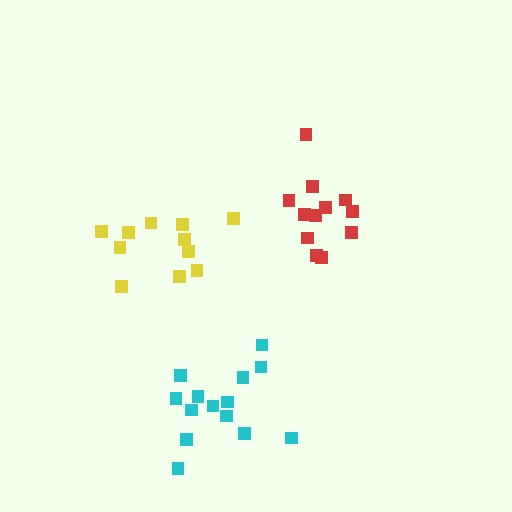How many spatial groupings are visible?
There are 3 spatial groupings.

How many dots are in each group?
Group 1: 11 dots, Group 2: 14 dots, Group 3: 12 dots (37 total).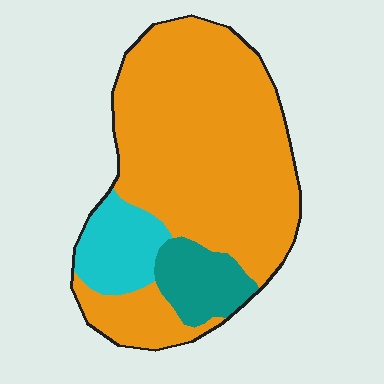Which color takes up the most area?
Orange, at roughly 75%.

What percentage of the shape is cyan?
Cyan takes up about one eighth (1/8) of the shape.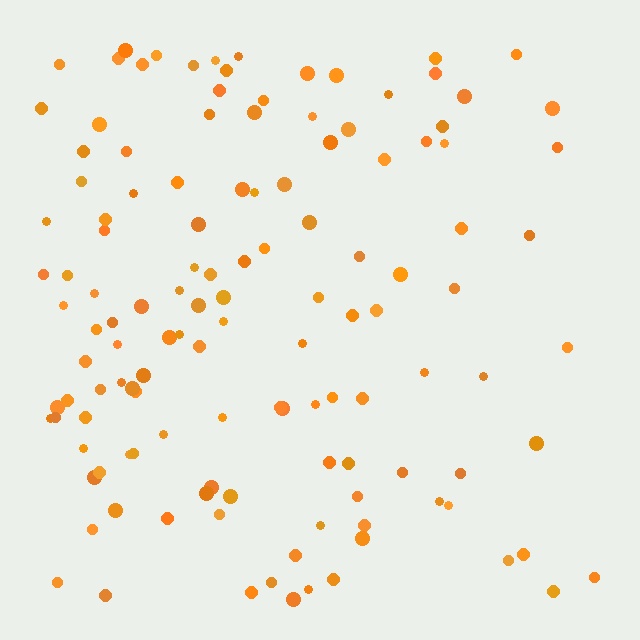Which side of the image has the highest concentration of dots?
The left.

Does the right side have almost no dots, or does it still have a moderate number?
Still a moderate number, just noticeably fewer than the left.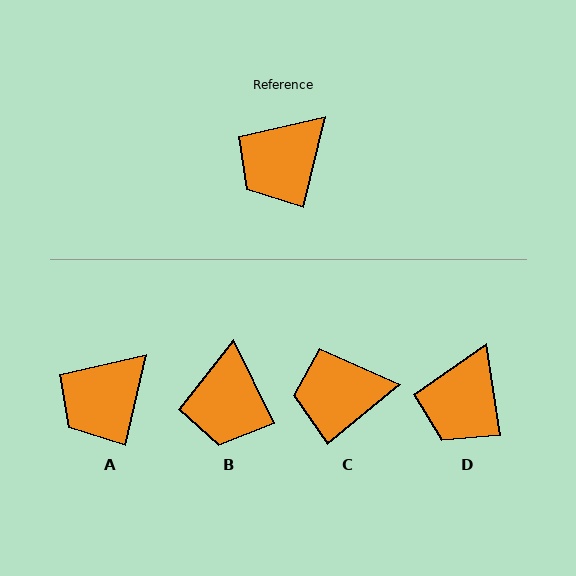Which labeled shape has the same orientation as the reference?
A.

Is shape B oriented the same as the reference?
No, it is off by about 39 degrees.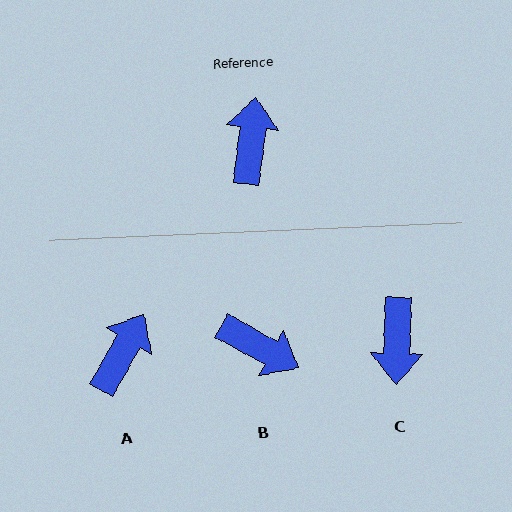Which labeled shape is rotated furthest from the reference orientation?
C, about 175 degrees away.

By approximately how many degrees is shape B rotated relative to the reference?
Approximately 112 degrees clockwise.